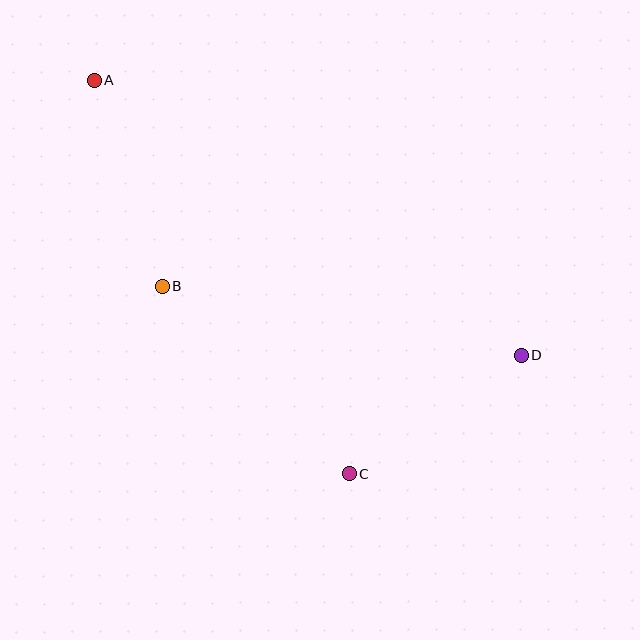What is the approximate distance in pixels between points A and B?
The distance between A and B is approximately 217 pixels.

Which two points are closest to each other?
Points C and D are closest to each other.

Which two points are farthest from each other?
Points A and D are farthest from each other.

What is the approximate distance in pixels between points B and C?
The distance between B and C is approximately 265 pixels.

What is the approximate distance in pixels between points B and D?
The distance between B and D is approximately 366 pixels.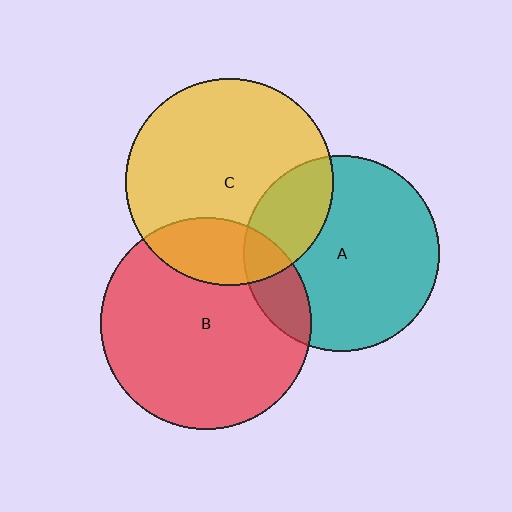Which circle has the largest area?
Circle B (red).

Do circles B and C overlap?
Yes.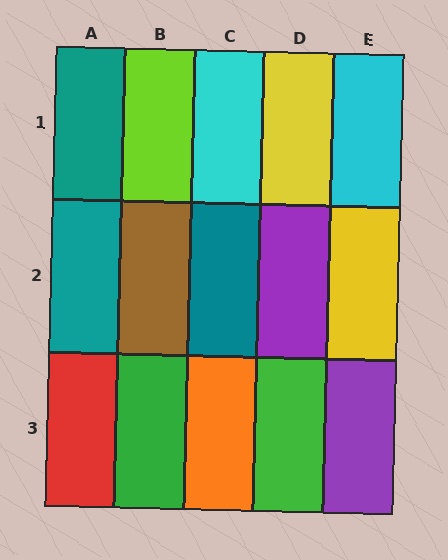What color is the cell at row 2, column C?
Teal.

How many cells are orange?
1 cell is orange.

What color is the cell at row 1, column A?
Teal.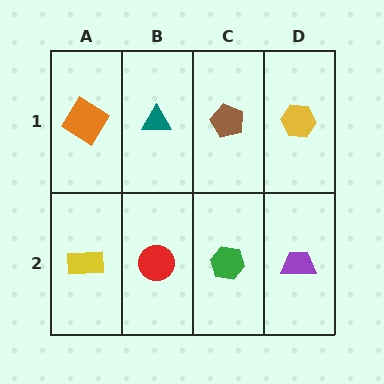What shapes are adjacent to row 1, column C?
A green hexagon (row 2, column C), a teal triangle (row 1, column B), a yellow hexagon (row 1, column D).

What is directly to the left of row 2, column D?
A green hexagon.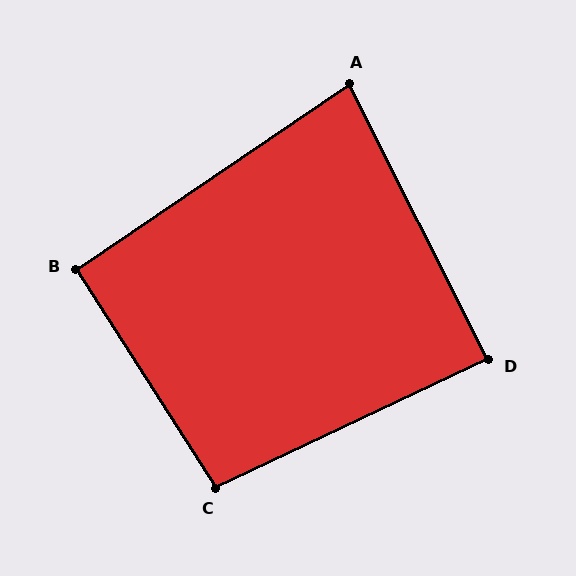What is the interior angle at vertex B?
Approximately 91 degrees (approximately right).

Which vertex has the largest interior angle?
C, at approximately 97 degrees.